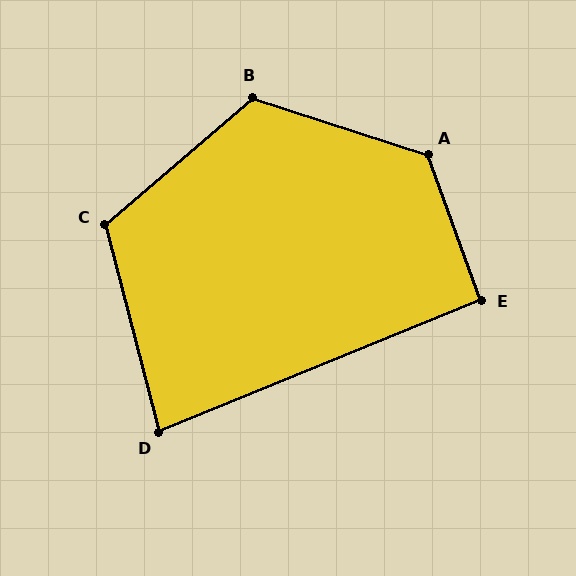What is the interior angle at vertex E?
Approximately 92 degrees (approximately right).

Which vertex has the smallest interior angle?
D, at approximately 82 degrees.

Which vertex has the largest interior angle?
A, at approximately 128 degrees.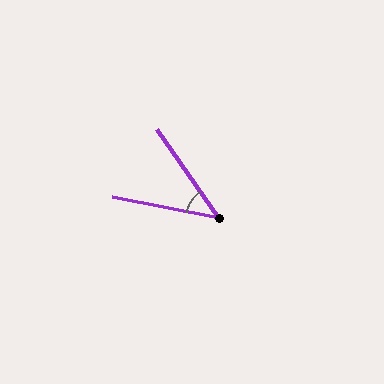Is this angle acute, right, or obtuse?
It is acute.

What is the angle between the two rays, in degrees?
Approximately 44 degrees.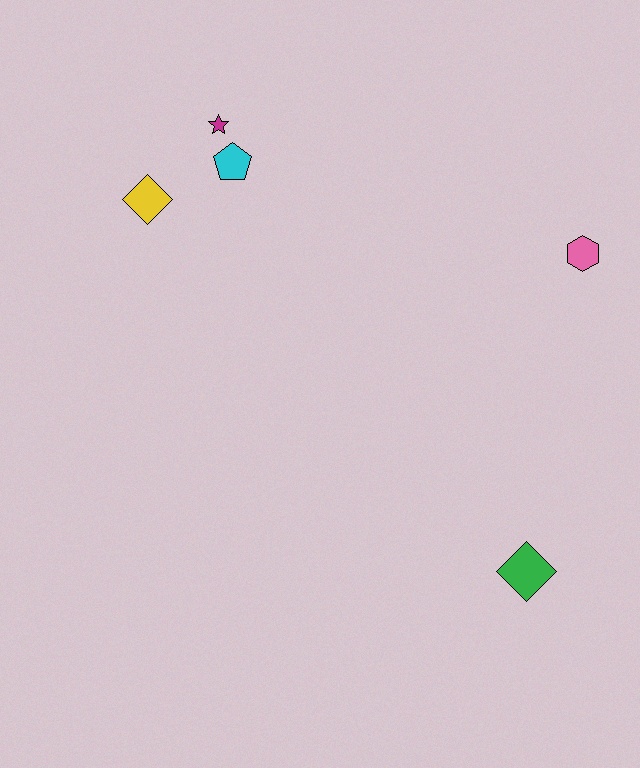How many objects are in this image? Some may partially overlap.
There are 5 objects.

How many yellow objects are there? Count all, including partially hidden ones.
There is 1 yellow object.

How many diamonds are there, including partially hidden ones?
There are 2 diamonds.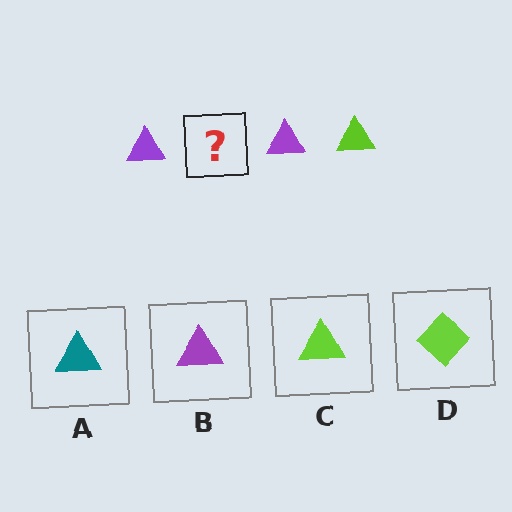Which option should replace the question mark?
Option C.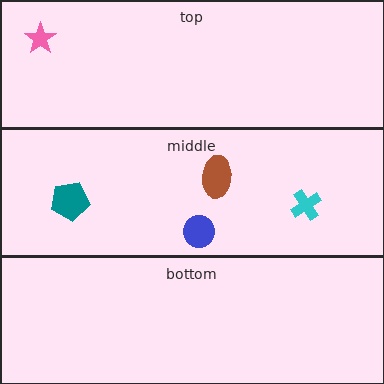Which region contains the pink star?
The top region.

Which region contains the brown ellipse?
The middle region.